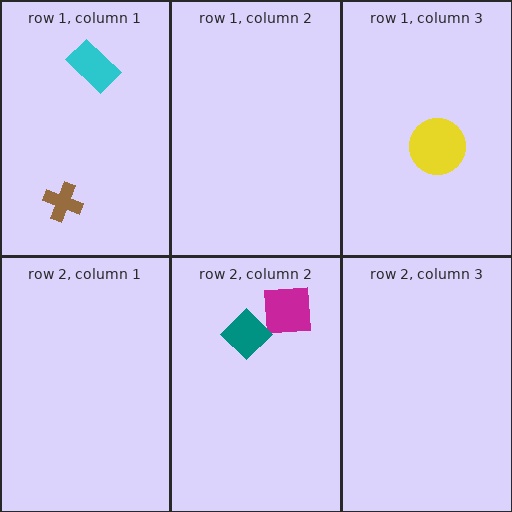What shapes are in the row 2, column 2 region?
The magenta square, the teal diamond.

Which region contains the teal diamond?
The row 2, column 2 region.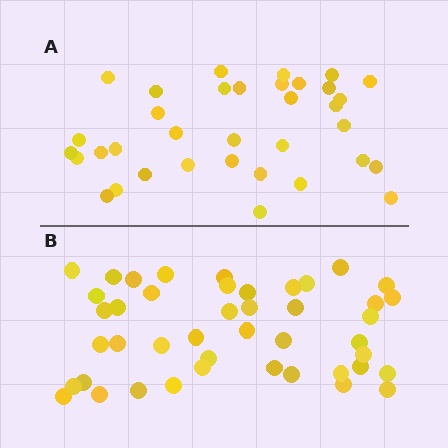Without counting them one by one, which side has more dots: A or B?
Region B (the bottom region) has more dots.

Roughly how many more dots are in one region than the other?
Region B has roughly 8 or so more dots than region A.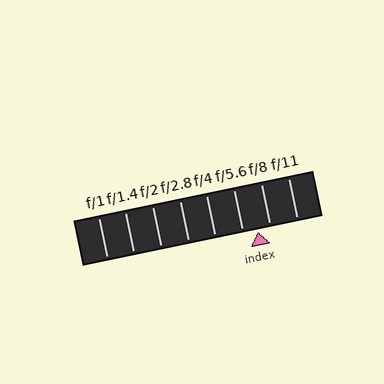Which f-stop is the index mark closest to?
The index mark is closest to f/8.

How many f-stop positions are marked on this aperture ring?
There are 8 f-stop positions marked.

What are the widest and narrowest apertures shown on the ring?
The widest aperture shown is f/1 and the narrowest is f/11.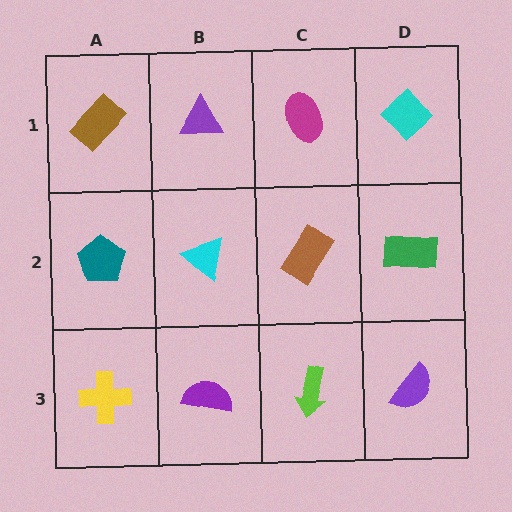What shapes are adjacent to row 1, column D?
A green rectangle (row 2, column D), a magenta ellipse (row 1, column C).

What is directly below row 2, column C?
A lime arrow.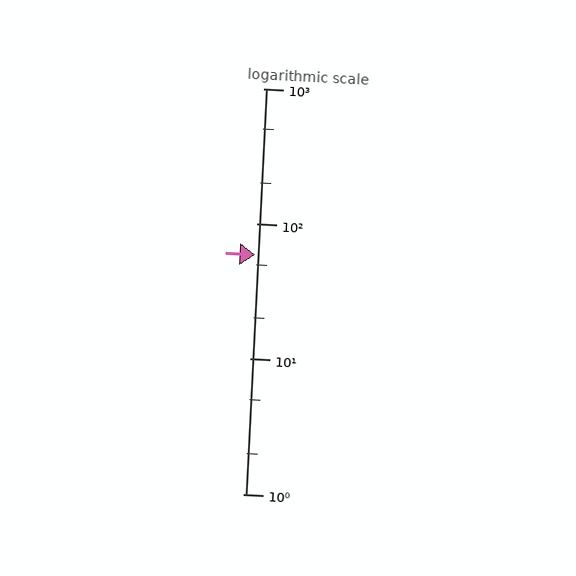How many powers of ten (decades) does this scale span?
The scale spans 3 decades, from 1 to 1000.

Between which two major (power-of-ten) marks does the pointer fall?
The pointer is between 10 and 100.